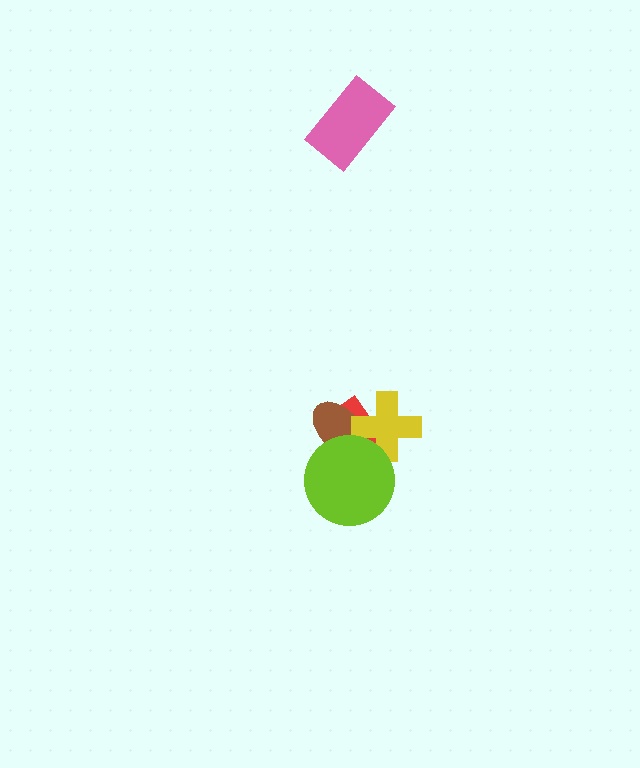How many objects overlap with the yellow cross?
3 objects overlap with the yellow cross.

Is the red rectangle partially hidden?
Yes, it is partially covered by another shape.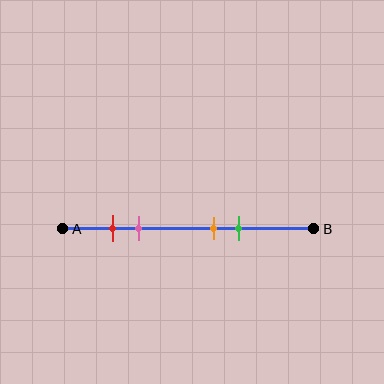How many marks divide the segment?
There are 4 marks dividing the segment.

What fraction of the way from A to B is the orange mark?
The orange mark is approximately 60% (0.6) of the way from A to B.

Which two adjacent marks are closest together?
The red and pink marks are the closest adjacent pair.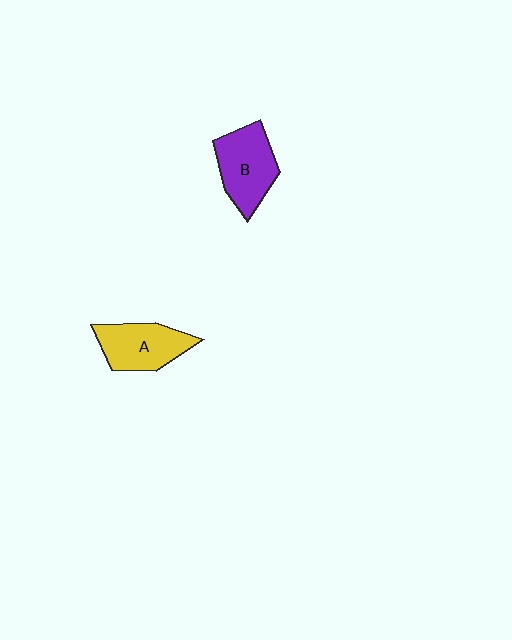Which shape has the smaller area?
Shape A (yellow).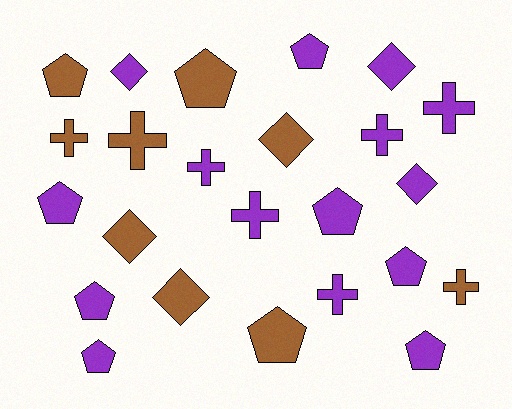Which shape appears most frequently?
Pentagon, with 10 objects.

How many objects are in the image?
There are 24 objects.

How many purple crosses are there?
There are 5 purple crosses.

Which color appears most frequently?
Purple, with 15 objects.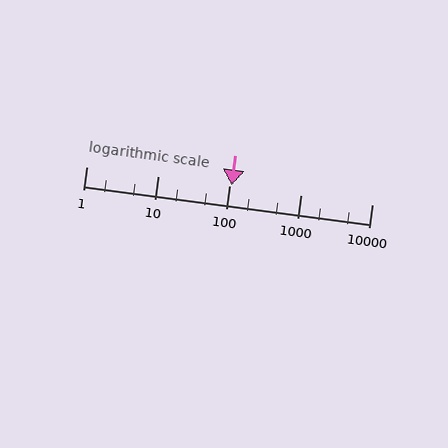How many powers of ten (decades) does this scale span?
The scale spans 4 decades, from 1 to 10000.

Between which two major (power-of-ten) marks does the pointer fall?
The pointer is between 100 and 1000.